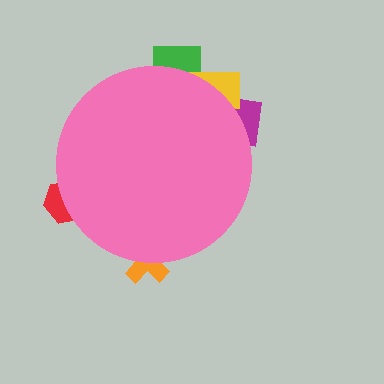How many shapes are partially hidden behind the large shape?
5 shapes are partially hidden.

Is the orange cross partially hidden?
Yes, the orange cross is partially hidden behind the pink circle.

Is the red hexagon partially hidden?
Yes, the red hexagon is partially hidden behind the pink circle.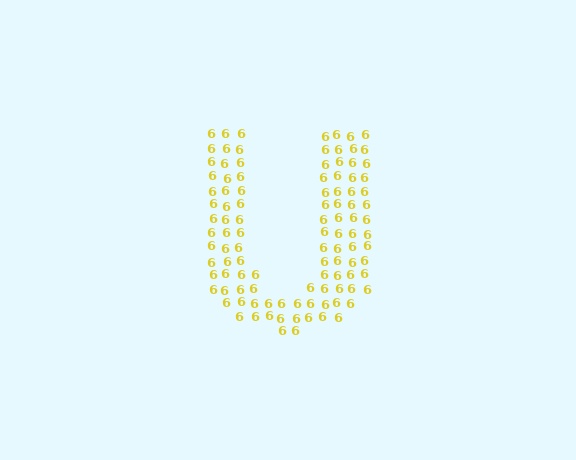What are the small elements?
The small elements are digit 6's.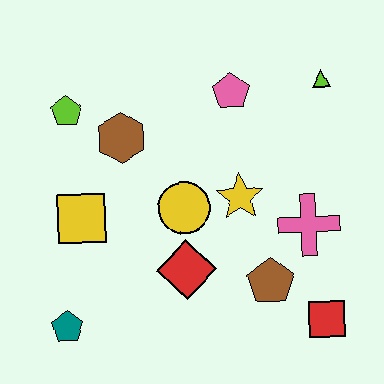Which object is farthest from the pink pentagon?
The teal pentagon is farthest from the pink pentagon.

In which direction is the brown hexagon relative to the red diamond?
The brown hexagon is above the red diamond.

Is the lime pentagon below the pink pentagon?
Yes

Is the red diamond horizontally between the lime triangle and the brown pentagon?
No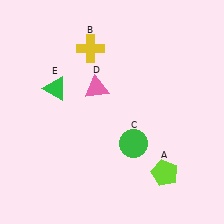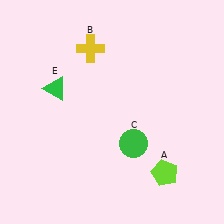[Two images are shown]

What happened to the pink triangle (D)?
The pink triangle (D) was removed in Image 2. It was in the top-left area of Image 1.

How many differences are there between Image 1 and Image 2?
There is 1 difference between the two images.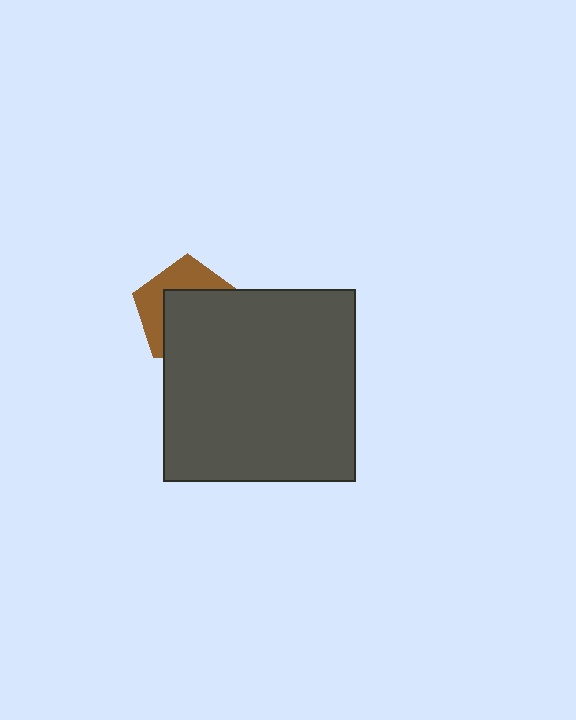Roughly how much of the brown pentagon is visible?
A small part of it is visible (roughly 41%).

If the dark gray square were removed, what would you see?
You would see the complete brown pentagon.